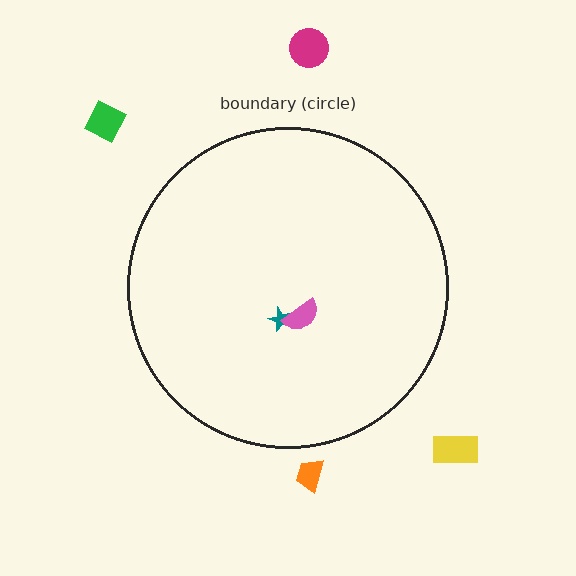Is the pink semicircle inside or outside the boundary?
Inside.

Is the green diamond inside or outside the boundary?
Outside.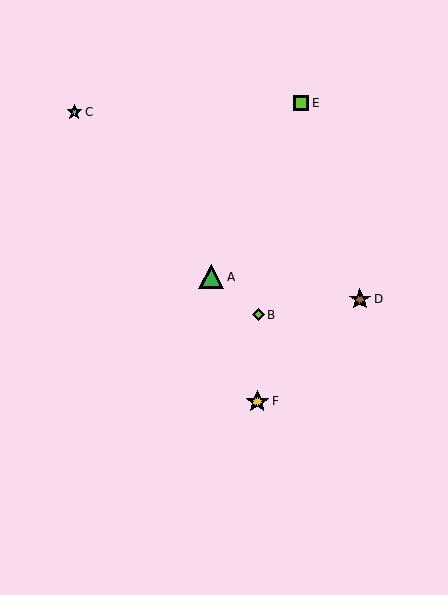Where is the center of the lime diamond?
The center of the lime diamond is at (258, 315).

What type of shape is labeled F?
Shape F is a yellow star.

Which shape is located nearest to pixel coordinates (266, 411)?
The yellow star (labeled F) at (257, 401) is nearest to that location.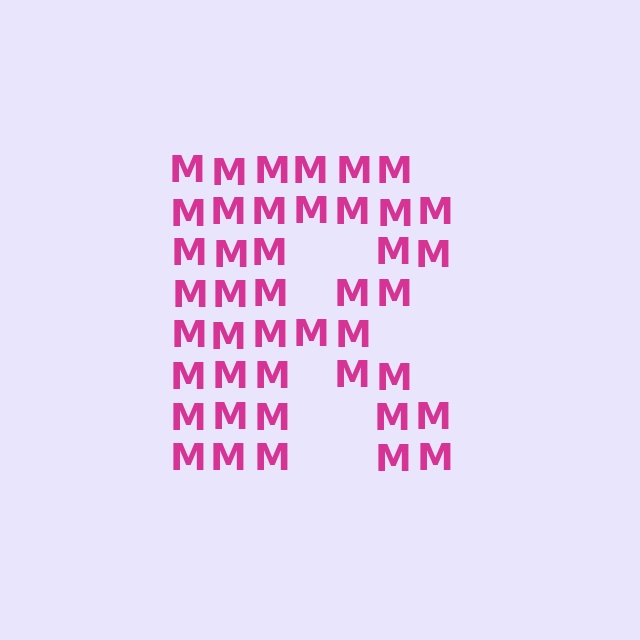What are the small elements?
The small elements are letter M's.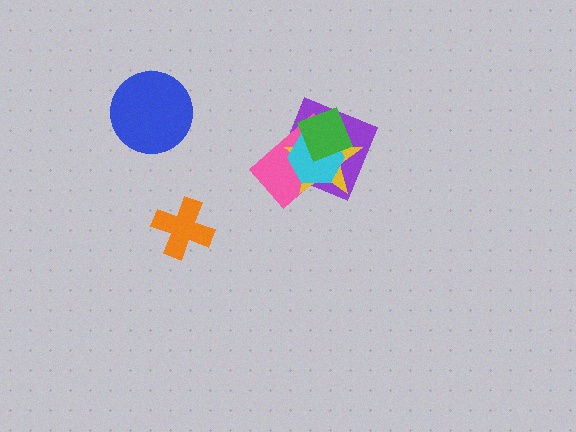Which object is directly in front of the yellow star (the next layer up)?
The cyan hexagon is directly in front of the yellow star.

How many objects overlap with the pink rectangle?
4 objects overlap with the pink rectangle.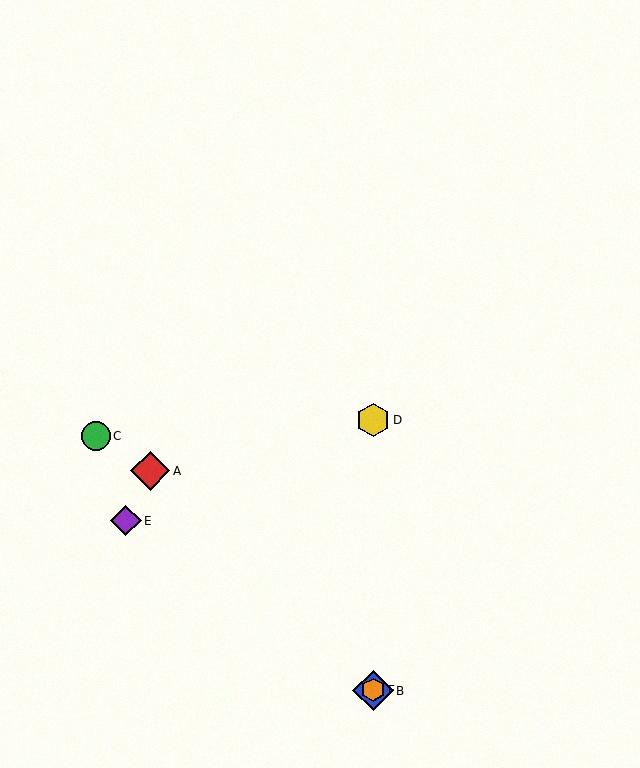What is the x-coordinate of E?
Object E is at x≈126.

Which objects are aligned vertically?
Objects B, D, F are aligned vertically.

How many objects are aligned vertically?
3 objects (B, D, F) are aligned vertically.